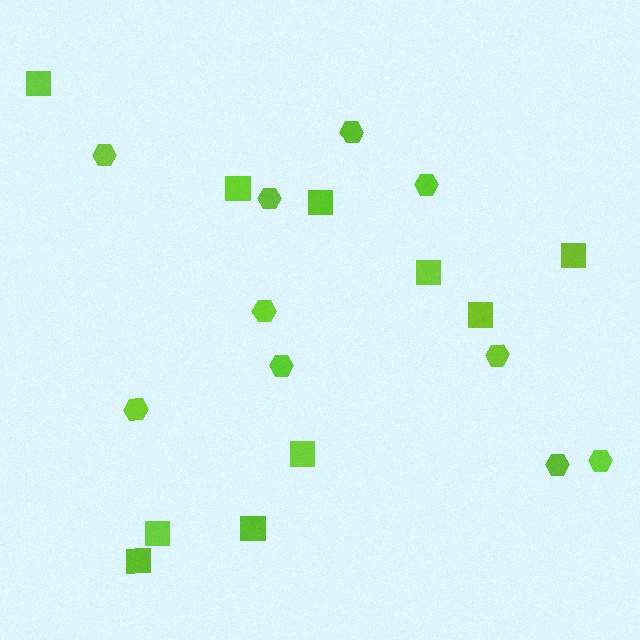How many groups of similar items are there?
There are 2 groups: one group of hexagons (10) and one group of squares (10).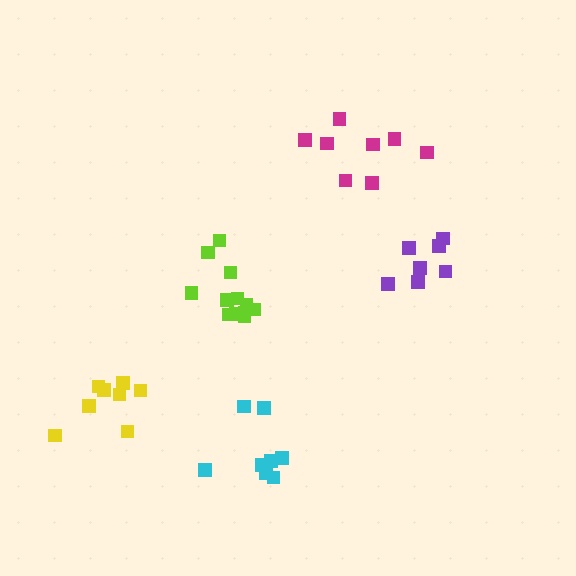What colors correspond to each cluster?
The clusters are colored: lime, purple, cyan, yellow, magenta.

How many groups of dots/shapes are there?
There are 5 groups.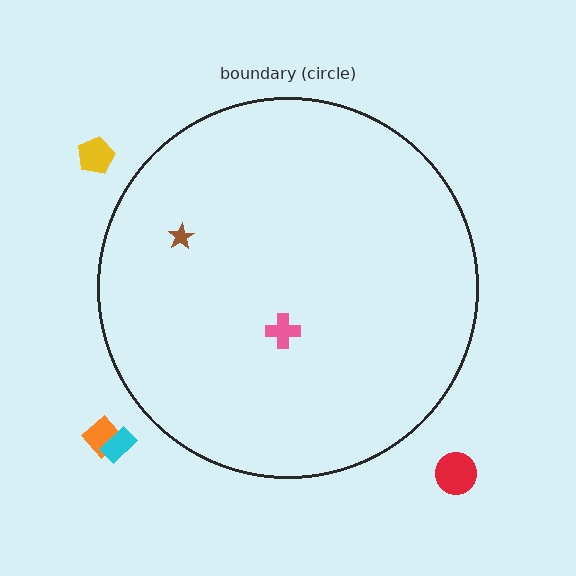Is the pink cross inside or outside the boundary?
Inside.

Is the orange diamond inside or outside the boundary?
Outside.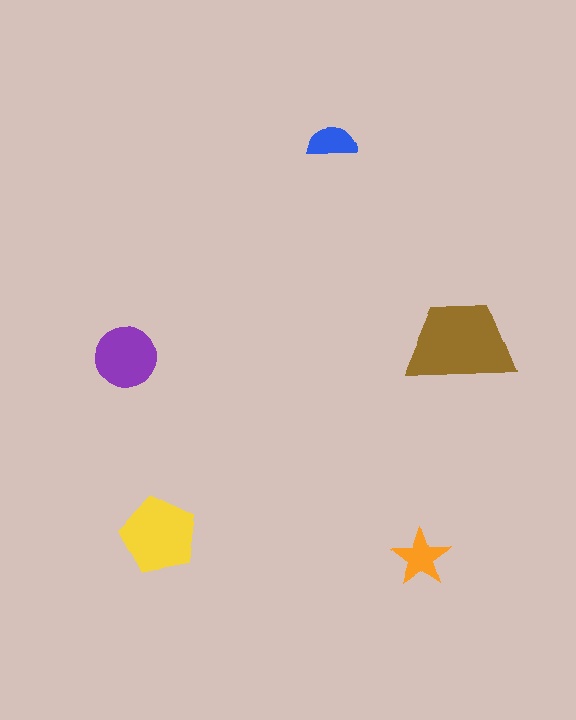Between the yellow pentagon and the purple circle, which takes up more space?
The yellow pentagon.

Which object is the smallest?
The blue semicircle.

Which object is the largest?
The brown trapezoid.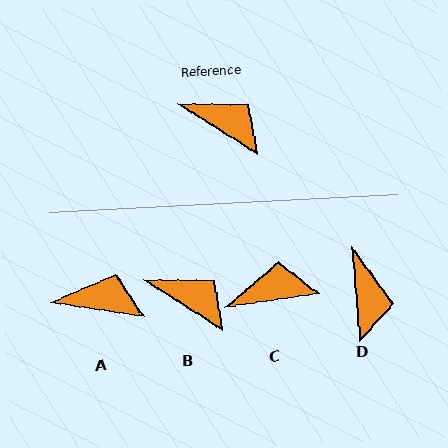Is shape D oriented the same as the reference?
No, it is off by about 53 degrees.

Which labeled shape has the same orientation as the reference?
B.